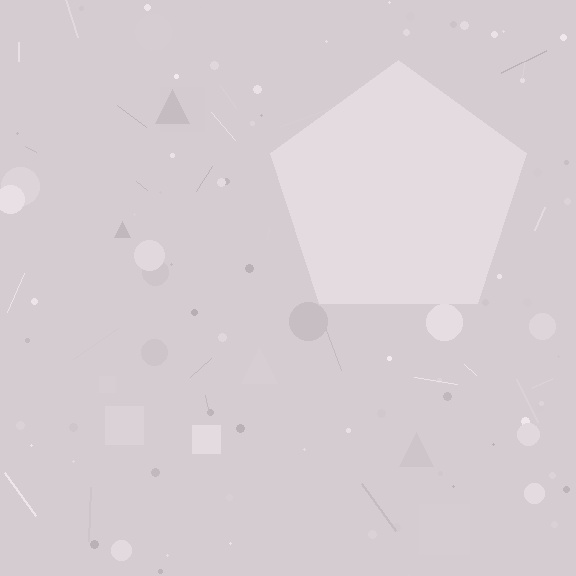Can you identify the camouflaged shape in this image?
The camouflaged shape is a pentagon.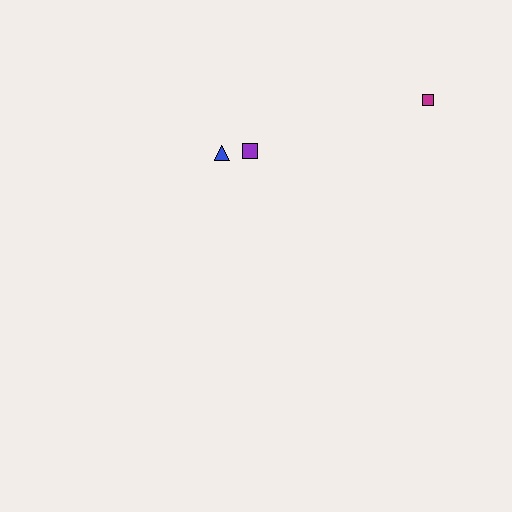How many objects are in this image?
There are 3 objects.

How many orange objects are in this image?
There are no orange objects.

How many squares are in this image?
There are 2 squares.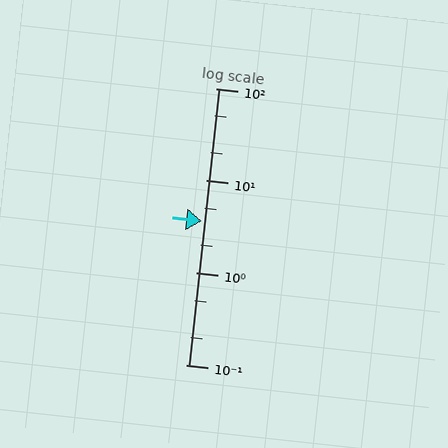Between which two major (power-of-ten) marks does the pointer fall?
The pointer is between 1 and 10.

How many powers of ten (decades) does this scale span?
The scale spans 3 decades, from 0.1 to 100.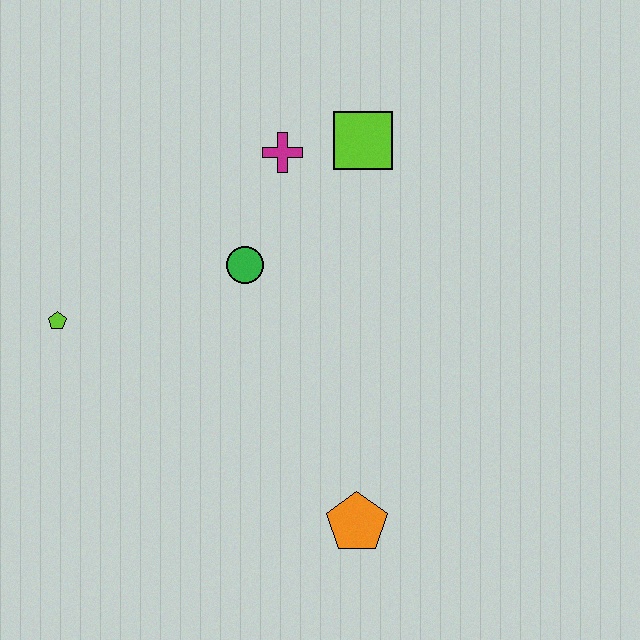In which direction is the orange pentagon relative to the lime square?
The orange pentagon is below the lime square.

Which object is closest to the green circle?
The magenta cross is closest to the green circle.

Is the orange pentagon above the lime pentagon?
No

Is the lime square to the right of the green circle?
Yes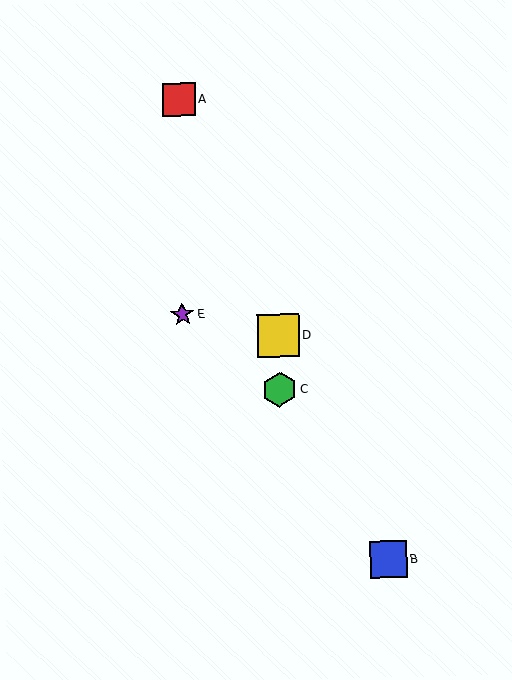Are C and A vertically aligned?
No, C is at x≈279 and A is at x≈179.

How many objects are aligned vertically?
2 objects (C, D) are aligned vertically.